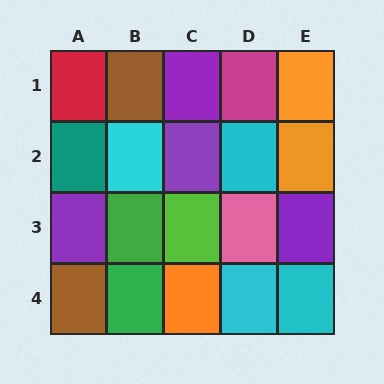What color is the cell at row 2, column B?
Cyan.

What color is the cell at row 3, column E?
Purple.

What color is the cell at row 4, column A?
Brown.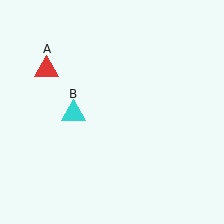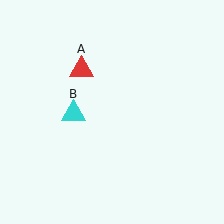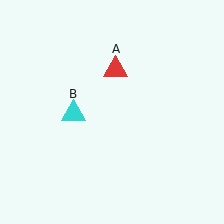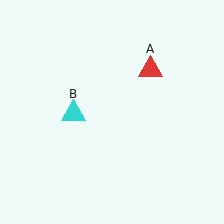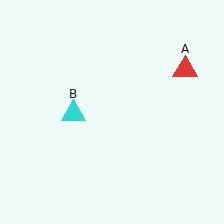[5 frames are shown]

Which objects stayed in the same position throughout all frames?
Cyan triangle (object B) remained stationary.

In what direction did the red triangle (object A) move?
The red triangle (object A) moved right.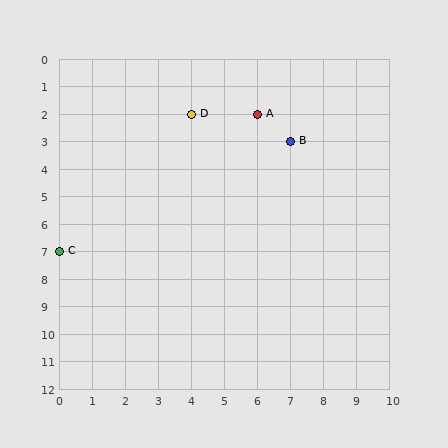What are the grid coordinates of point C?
Point C is at grid coordinates (0, 7).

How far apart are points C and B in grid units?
Points C and B are 7 columns and 4 rows apart (about 8.1 grid units diagonally).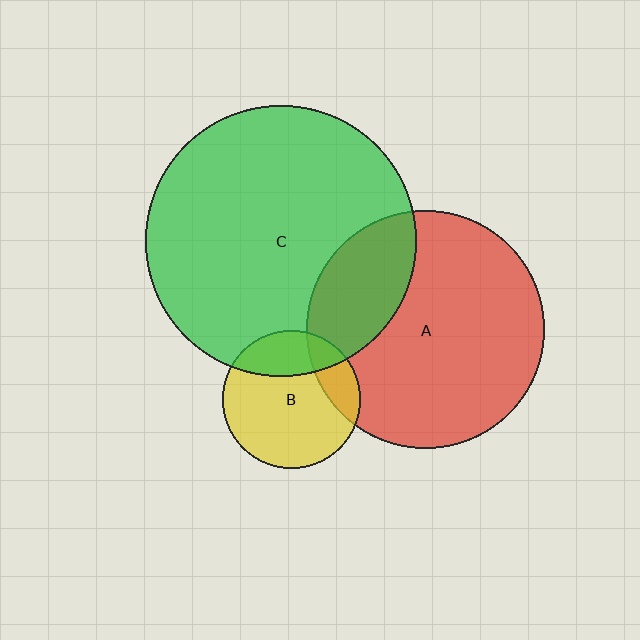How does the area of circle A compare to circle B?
Approximately 3.0 times.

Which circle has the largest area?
Circle C (green).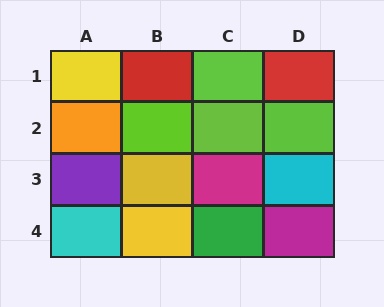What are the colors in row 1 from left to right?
Yellow, red, lime, red.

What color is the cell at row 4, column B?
Yellow.